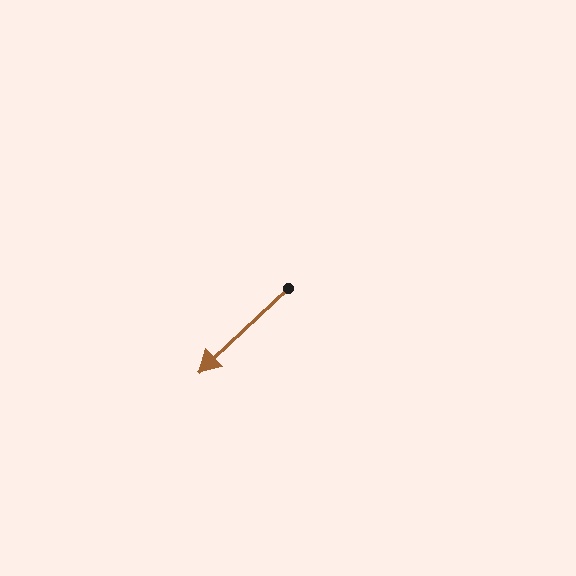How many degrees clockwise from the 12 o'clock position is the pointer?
Approximately 227 degrees.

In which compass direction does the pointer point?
Southwest.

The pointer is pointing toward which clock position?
Roughly 8 o'clock.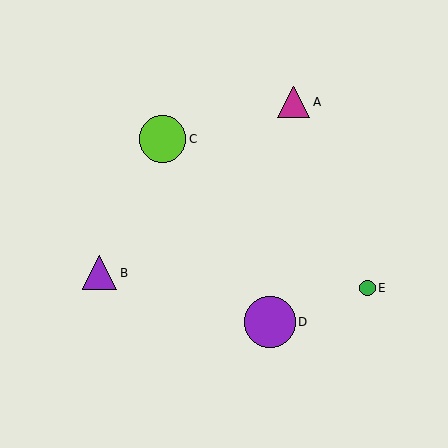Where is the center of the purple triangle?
The center of the purple triangle is at (100, 273).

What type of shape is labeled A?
Shape A is a magenta triangle.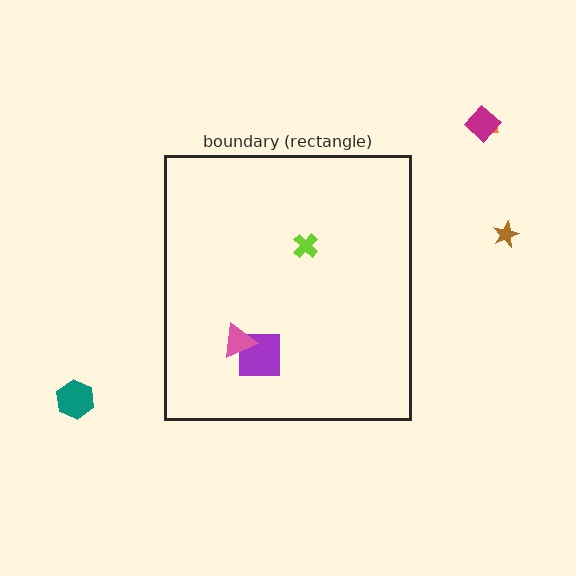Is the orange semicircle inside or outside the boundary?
Outside.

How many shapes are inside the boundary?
3 inside, 4 outside.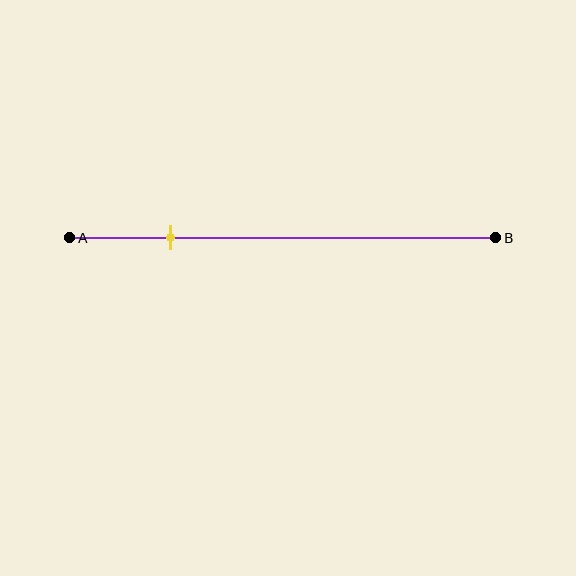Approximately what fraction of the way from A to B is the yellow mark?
The yellow mark is approximately 25% of the way from A to B.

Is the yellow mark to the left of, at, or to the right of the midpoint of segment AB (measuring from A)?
The yellow mark is to the left of the midpoint of segment AB.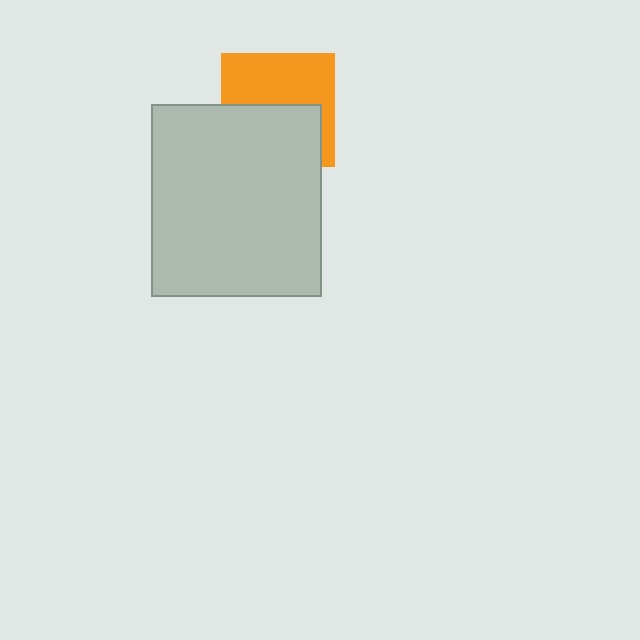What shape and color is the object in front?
The object in front is a light gray rectangle.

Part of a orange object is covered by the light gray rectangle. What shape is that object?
It is a square.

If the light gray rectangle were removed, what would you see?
You would see the complete orange square.